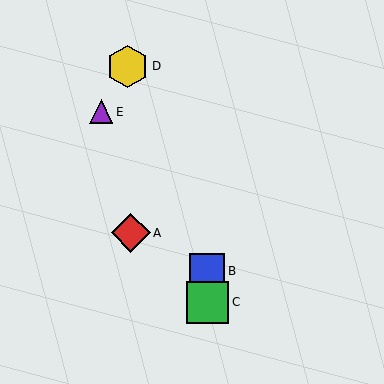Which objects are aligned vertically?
Objects B, C are aligned vertically.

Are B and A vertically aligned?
No, B is at x≈207 and A is at x≈131.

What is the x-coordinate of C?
Object C is at x≈207.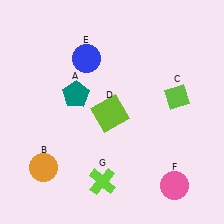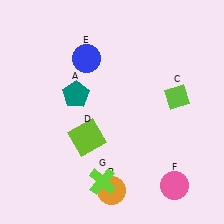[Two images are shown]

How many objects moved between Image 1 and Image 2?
2 objects moved between the two images.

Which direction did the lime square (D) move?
The lime square (D) moved down.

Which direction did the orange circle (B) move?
The orange circle (B) moved right.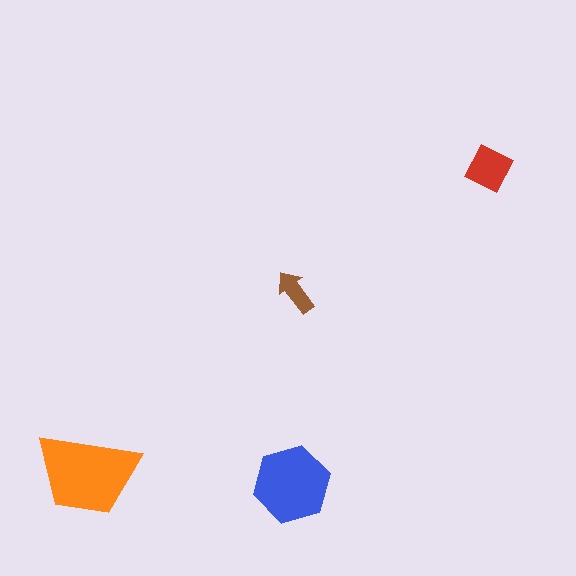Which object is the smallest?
The brown arrow.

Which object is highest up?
The red diamond is topmost.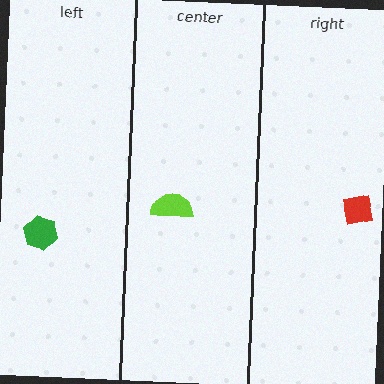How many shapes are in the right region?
1.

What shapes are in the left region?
The green hexagon.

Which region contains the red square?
The right region.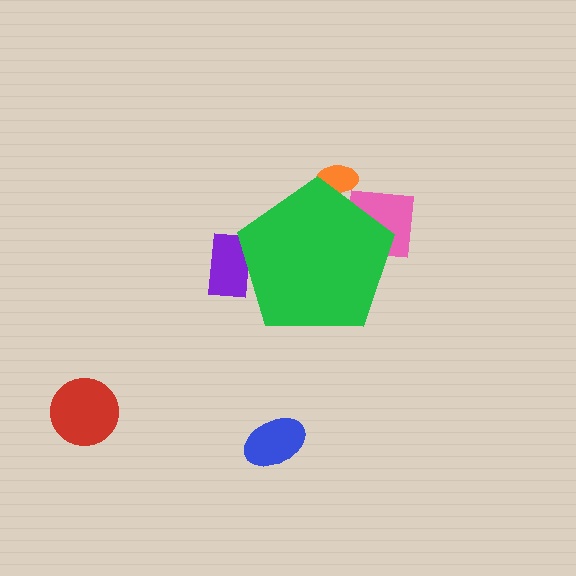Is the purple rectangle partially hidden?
Yes, the purple rectangle is partially hidden behind the green pentagon.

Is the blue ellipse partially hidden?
No, the blue ellipse is fully visible.